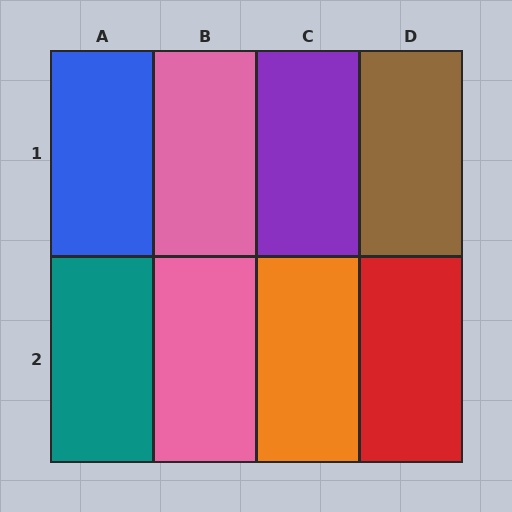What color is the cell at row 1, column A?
Blue.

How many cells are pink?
2 cells are pink.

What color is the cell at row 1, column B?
Pink.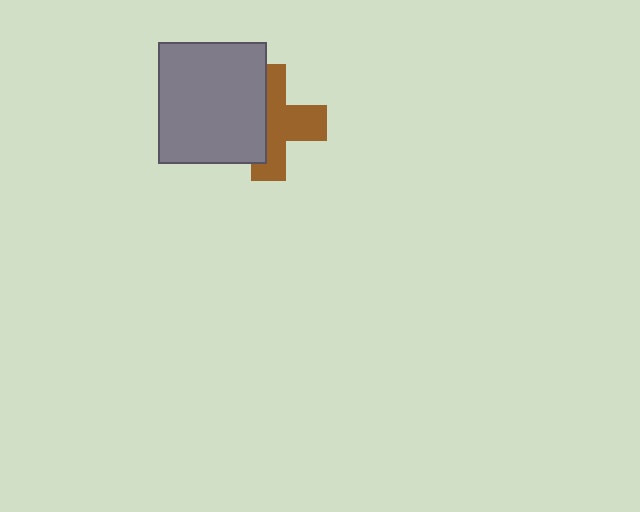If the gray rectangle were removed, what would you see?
You would see the complete brown cross.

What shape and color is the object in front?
The object in front is a gray rectangle.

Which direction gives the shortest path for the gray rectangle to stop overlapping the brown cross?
Moving left gives the shortest separation.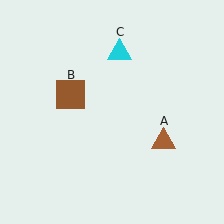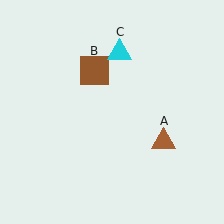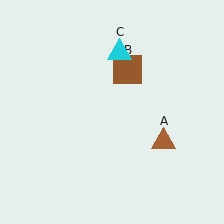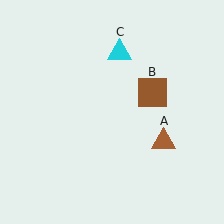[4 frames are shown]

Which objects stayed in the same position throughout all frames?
Brown triangle (object A) and cyan triangle (object C) remained stationary.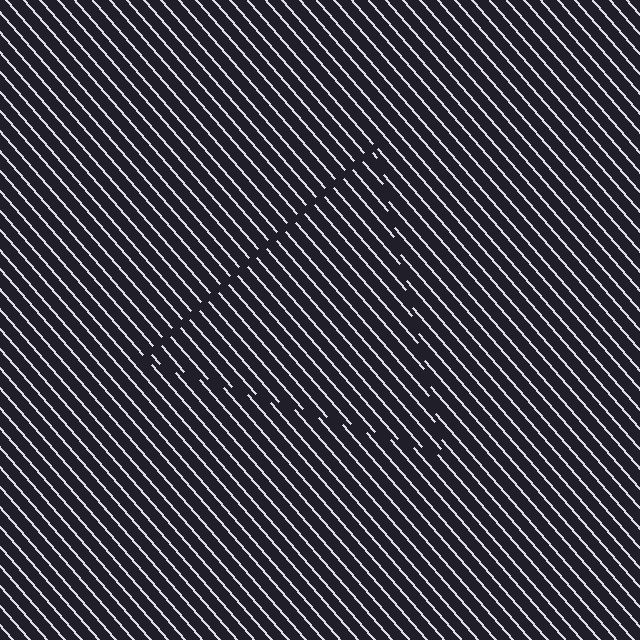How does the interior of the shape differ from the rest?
The interior of the shape contains the same grating, shifted by half a period — the contour is defined by the phase discontinuity where line-ends from the inner and outer gratings abut.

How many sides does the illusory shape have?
3 sides — the line-ends trace a triangle.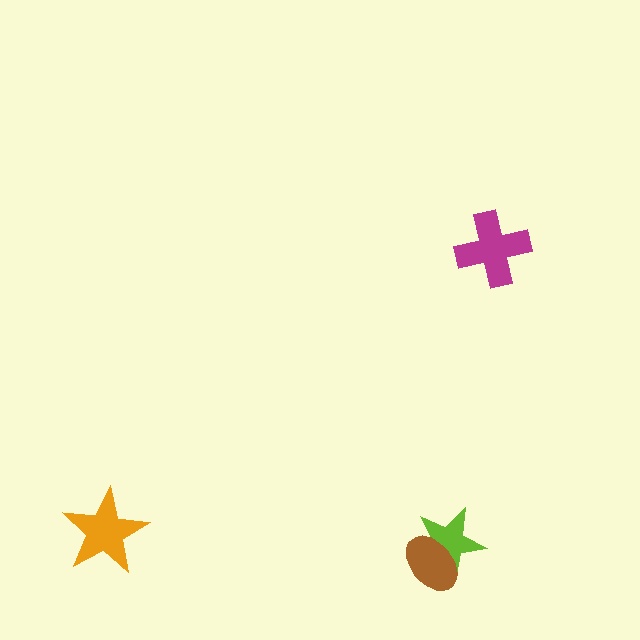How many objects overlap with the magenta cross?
0 objects overlap with the magenta cross.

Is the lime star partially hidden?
Yes, it is partially covered by another shape.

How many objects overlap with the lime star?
1 object overlaps with the lime star.